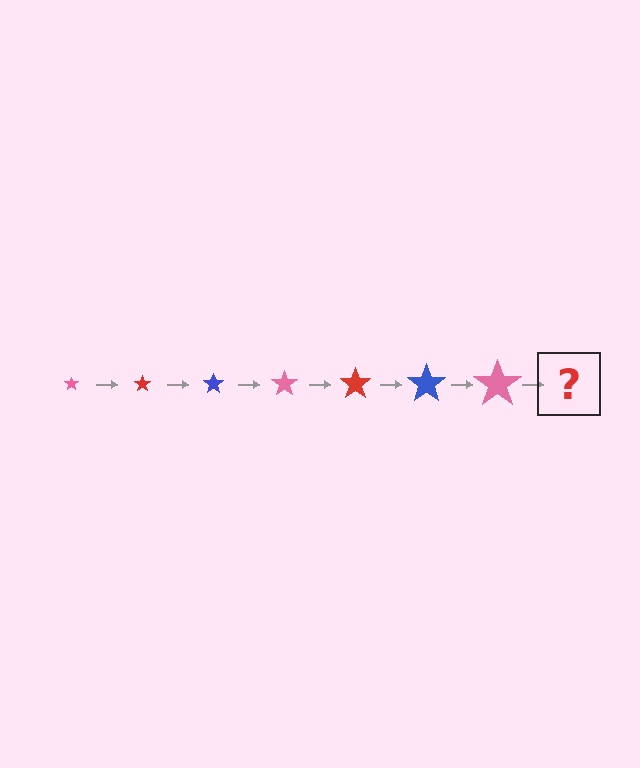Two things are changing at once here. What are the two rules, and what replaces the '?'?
The two rules are that the star grows larger each step and the color cycles through pink, red, and blue. The '?' should be a red star, larger than the previous one.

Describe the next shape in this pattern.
It should be a red star, larger than the previous one.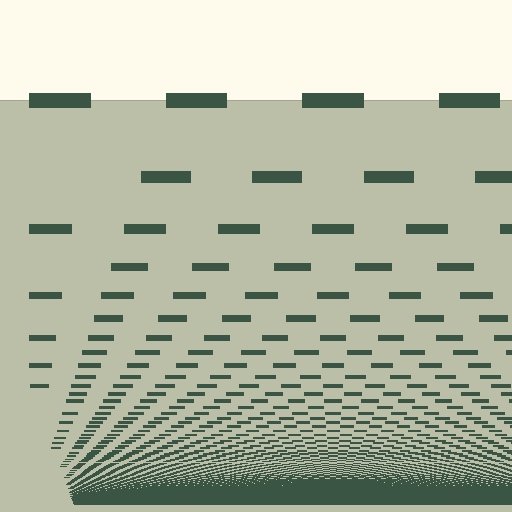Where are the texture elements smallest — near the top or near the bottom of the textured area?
Near the bottom.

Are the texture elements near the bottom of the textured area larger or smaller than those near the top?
Smaller. The gradient is inverted — elements near the bottom are smaller and denser.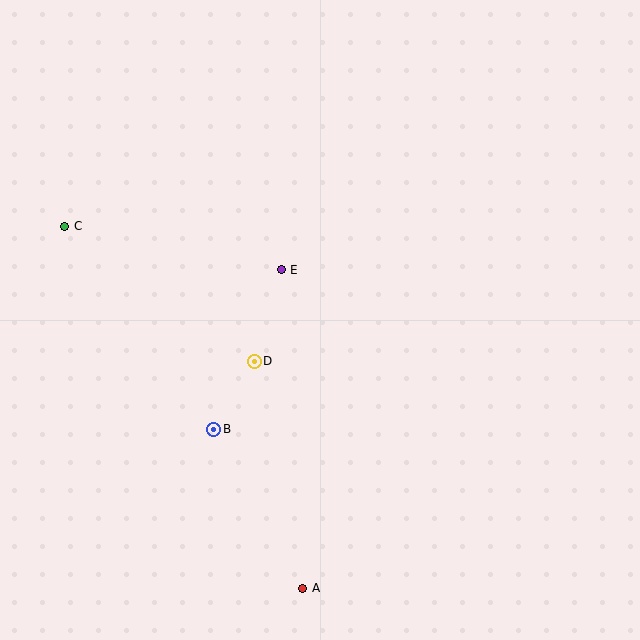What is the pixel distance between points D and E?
The distance between D and E is 96 pixels.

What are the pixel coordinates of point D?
Point D is at (254, 361).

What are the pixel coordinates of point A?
Point A is at (303, 588).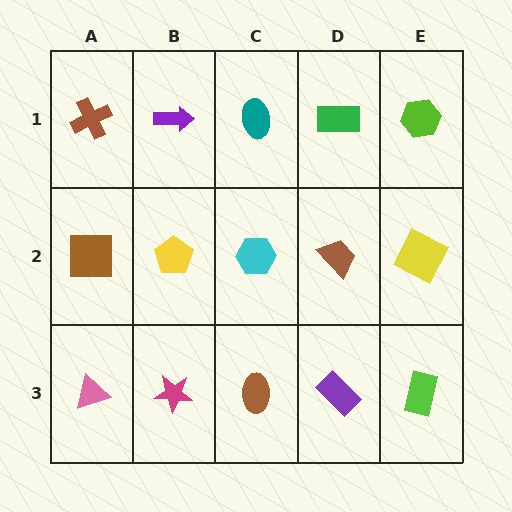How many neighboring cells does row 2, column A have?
3.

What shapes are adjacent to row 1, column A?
A brown square (row 2, column A), a purple arrow (row 1, column B).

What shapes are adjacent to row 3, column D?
A brown trapezoid (row 2, column D), a brown ellipse (row 3, column C), a lime rectangle (row 3, column E).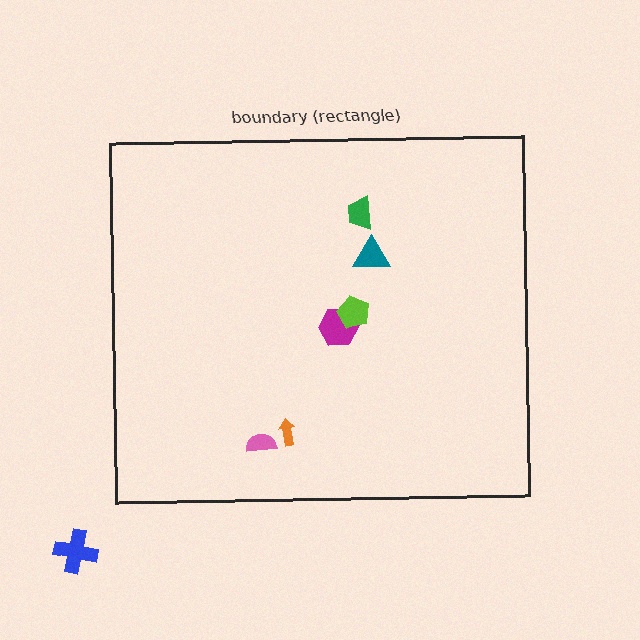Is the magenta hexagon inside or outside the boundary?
Inside.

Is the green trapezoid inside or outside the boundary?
Inside.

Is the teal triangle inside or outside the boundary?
Inside.